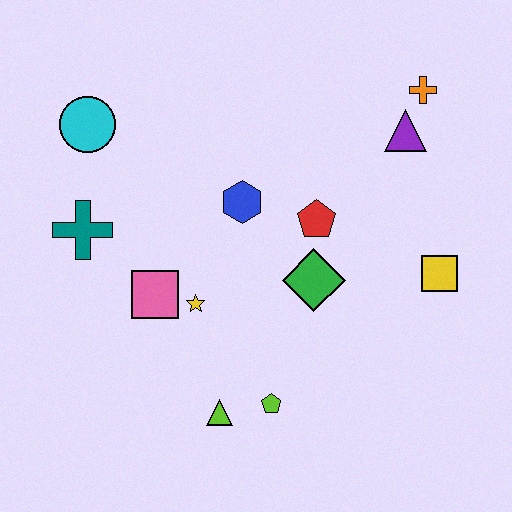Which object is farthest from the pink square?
The orange cross is farthest from the pink square.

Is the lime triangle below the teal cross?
Yes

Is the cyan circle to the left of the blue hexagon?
Yes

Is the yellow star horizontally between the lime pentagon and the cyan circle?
Yes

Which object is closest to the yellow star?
The pink square is closest to the yellow star.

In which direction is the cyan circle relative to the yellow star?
The cyan circle is above the yellow star.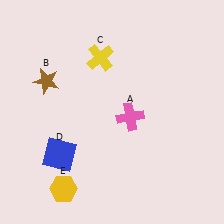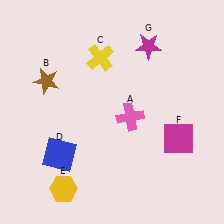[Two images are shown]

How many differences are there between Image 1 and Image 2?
There are 2 differences between the two images.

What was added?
A magenta square (F), a magenta star (G) were added in Image 2.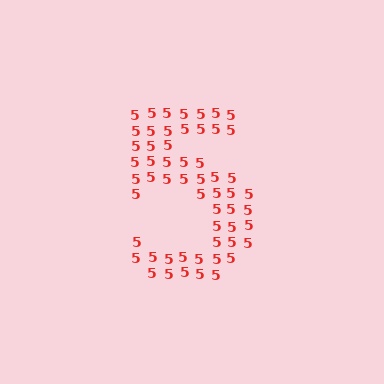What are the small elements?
The small elements are digit 5's.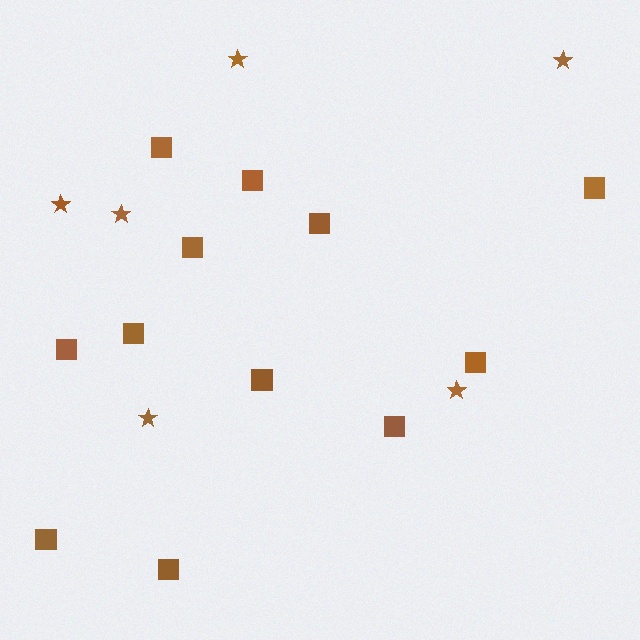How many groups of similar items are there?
There are 2 groups: one group of squares (12) and one group of stars (6).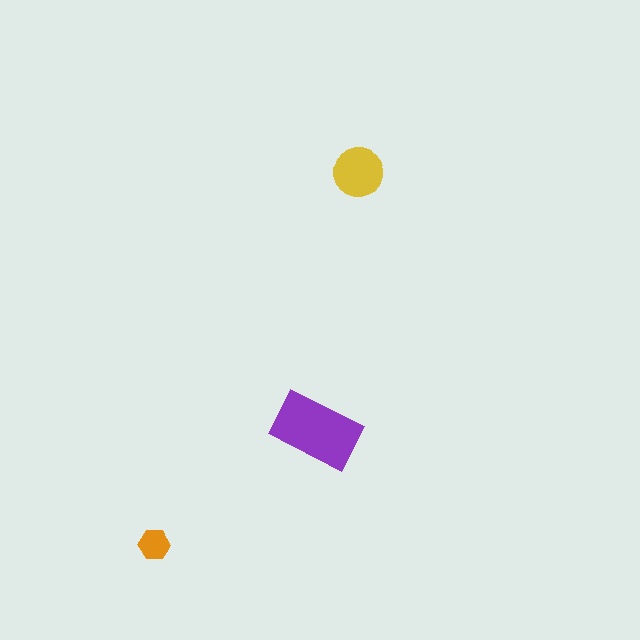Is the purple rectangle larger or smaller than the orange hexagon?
Larger.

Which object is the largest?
The purple rectangle.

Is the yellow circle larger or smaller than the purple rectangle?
Smaller.